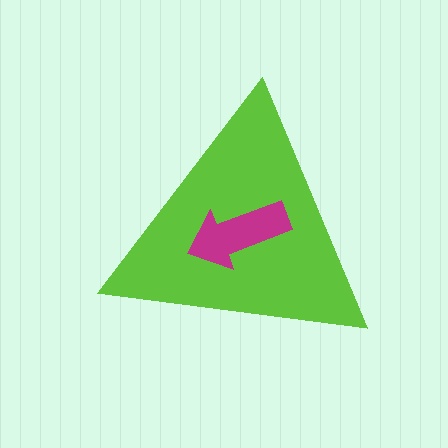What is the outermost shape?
The lime triangle.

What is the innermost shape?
The magenta arrow.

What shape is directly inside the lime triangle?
The magenta arrow.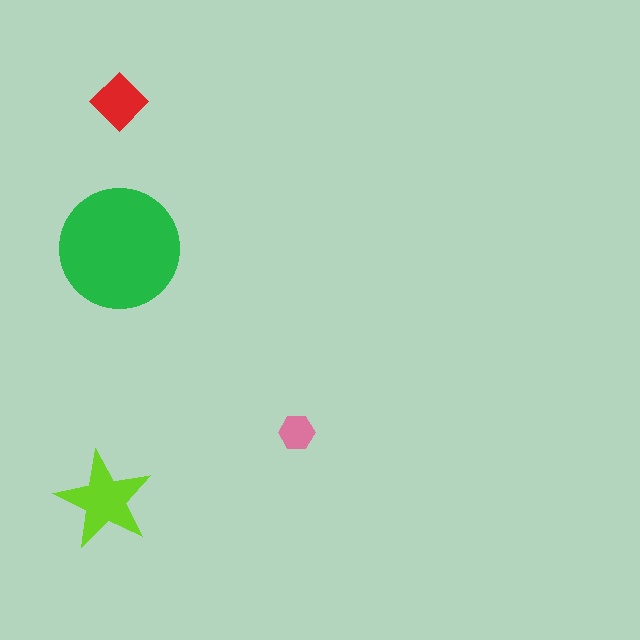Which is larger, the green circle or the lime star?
The green circle.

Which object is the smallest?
The pink hexagon.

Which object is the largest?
The green circle.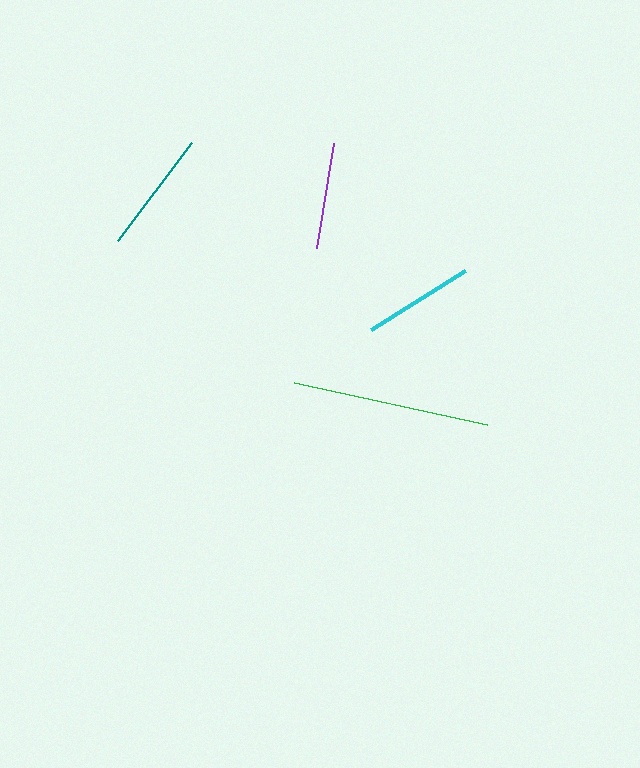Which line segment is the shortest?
The purple line is the shortest at approximately 107 pixels.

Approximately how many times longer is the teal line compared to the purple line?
The teal line is approximately 1.2 times the length of the purple line.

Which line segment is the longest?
The green line is the longest at approximately 197 pixels.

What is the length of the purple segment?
The purple segment is approximately 107 pixels long.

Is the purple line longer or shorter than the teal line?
The teal line is longer than the purple line.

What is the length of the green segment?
The green segment is approximately 197 pixels long.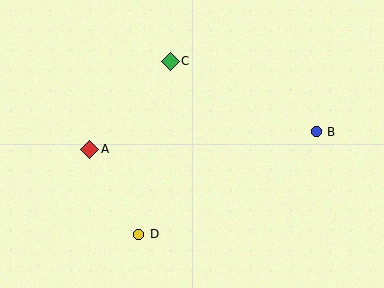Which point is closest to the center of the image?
Point C at (170, 61) is closest to the center.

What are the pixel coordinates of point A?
Point A is at (90, 149).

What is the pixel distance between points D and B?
The distance between D and B is 205 pixels.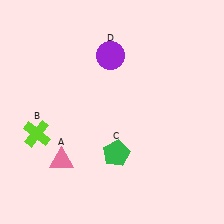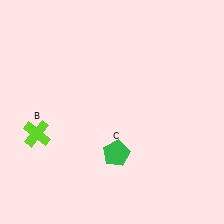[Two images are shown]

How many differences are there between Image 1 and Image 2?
There are 2 differences between the two images.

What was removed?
The pink triangle (A), the purple circle (D) were removed in Image 2.